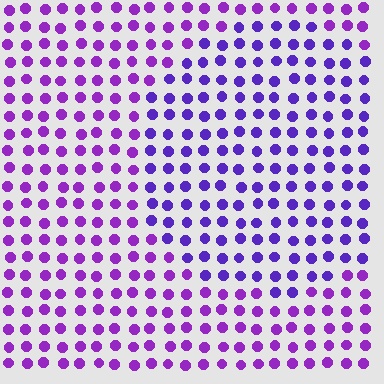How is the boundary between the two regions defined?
The boundary is defined purely by a slight shift in hue (about 24 degrees). Spacing, size, and orientation are identical on both sides.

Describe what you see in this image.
The image is filled with small purple elements in a uniform arrangement. A circle-shaped region is visible where the elements are tinted to a slightly different hue, forming a subtle color boundary.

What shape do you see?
I see a circle.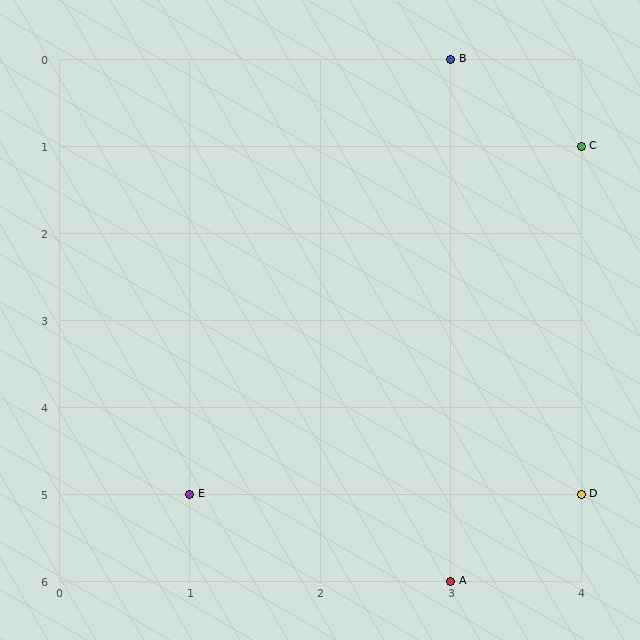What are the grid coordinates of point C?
Point C is at grid coordinates (4, 1).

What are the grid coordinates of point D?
Point D is at grid coordinates (4, 5).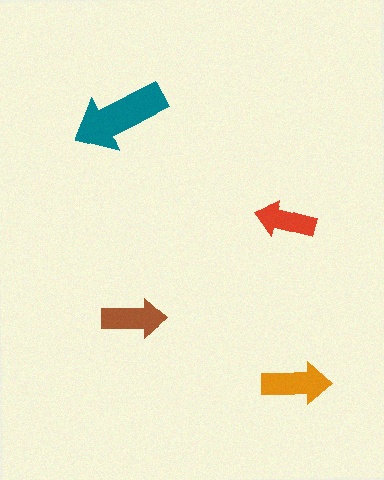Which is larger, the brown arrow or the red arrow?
The brown one.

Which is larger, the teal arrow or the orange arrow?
The teal one.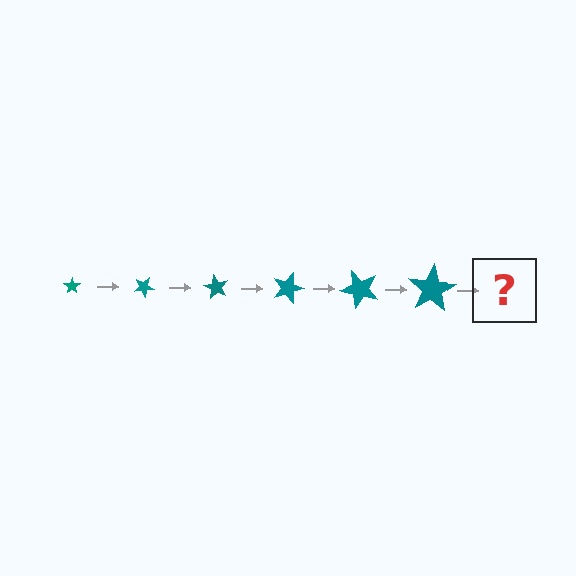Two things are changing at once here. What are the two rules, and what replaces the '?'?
The two rules are that the star grows larger each step and it rotates 30 degrees each step. The '?' should be a star, larger than the previous one and rotated 180 degrees from the start.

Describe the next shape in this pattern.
It should be a star, larger than the previous one and rotated 180 degrees from the start.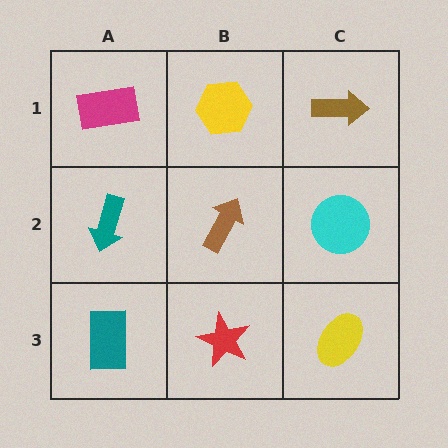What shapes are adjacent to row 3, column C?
A cyan circle (row 2, column C), a red star (row 3, column B).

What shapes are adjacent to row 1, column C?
A cyan circle (row 2, column C), a yellow hexagon (row 1, column B).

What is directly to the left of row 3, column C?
A red star.